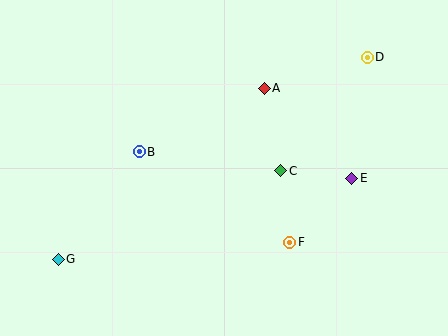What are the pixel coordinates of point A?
Point A is at (264, 89).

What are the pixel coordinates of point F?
Point F is at (290, 242).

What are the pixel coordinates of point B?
Point B is at (139, 152).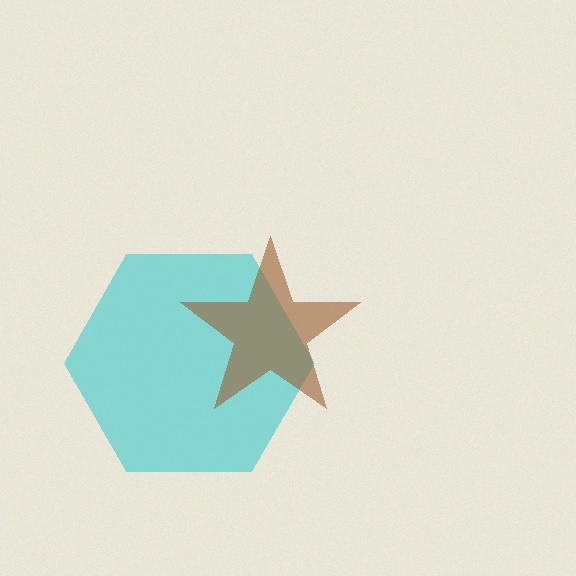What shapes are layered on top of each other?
The layered shapes are: a cyan hexagon, a brown star.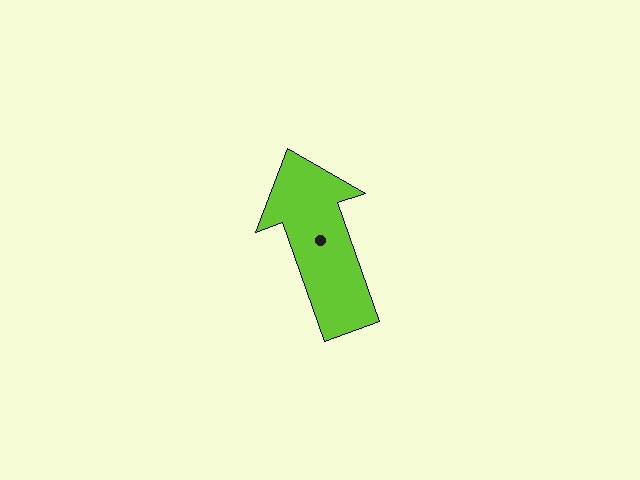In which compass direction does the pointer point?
North.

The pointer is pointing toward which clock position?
Roughly 11 o'clock.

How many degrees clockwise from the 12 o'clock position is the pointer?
Approximately 340 degrees.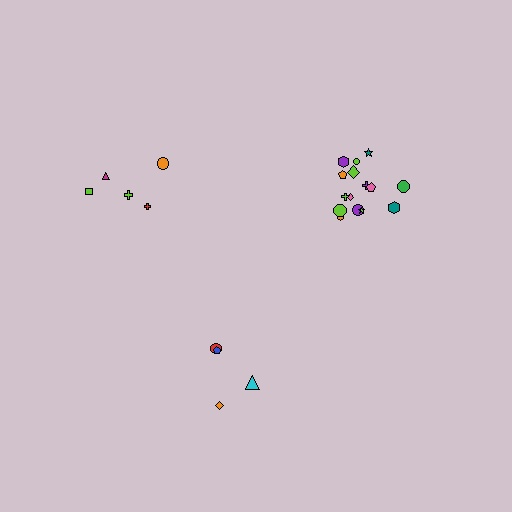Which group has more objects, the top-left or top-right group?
The top-right group.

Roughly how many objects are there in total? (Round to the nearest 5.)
Roughly 25 objects in total.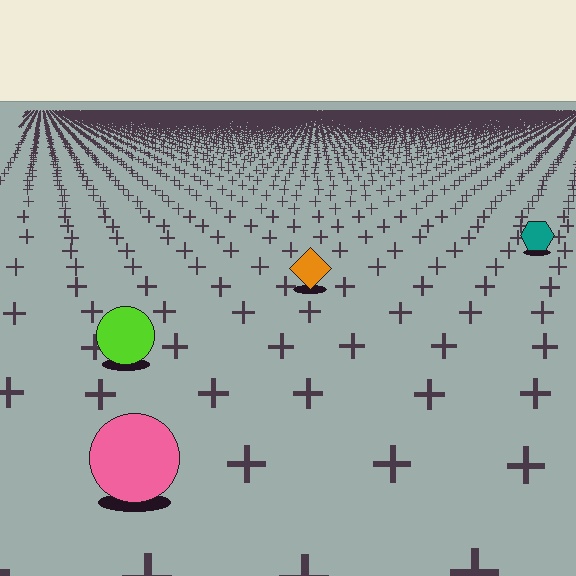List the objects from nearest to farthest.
From nearest to farthest: the pink circle, the lime circle, the orange diamond, the teal hexagon.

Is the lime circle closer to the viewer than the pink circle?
No. The pink circle is closer — you can tell from the texture gradient: the ground texture is coarser near it.